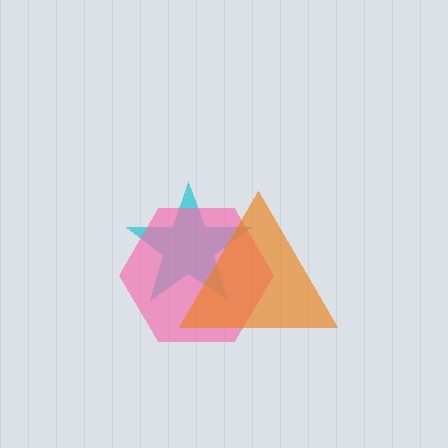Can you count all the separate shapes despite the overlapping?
Yes, there are 3 separate shapes.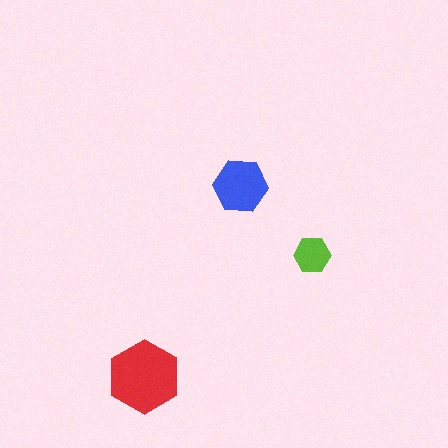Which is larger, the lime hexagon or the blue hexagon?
The blue one.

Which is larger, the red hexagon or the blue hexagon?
The red one.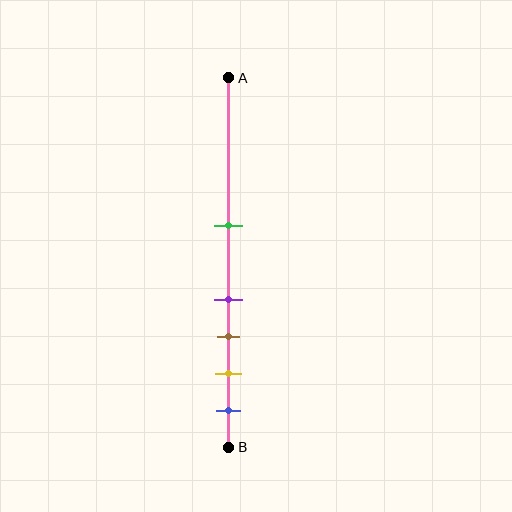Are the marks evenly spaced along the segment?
No, the marks are not evenly spaced.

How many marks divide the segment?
There are 5 marks dividing the segment.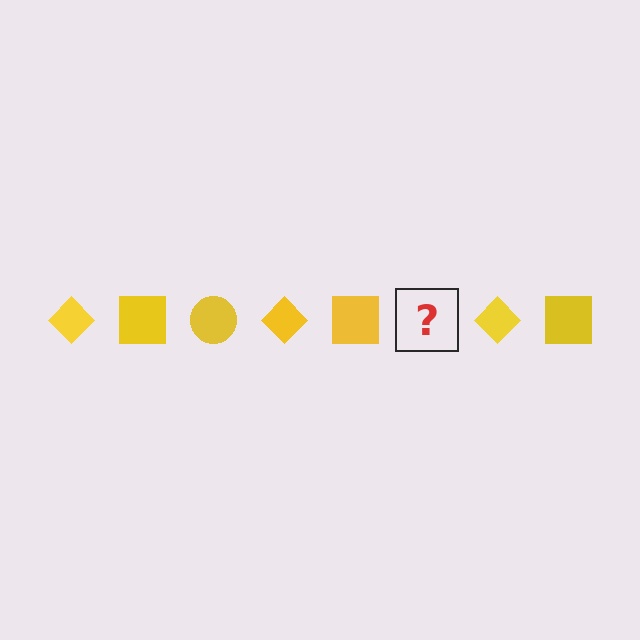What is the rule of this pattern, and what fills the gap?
The rule is that the pattern cycles through diamond, square, circle shapes in yellow. The gap should be filled with a yellow circle.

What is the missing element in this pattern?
The missing element is a yellow circle.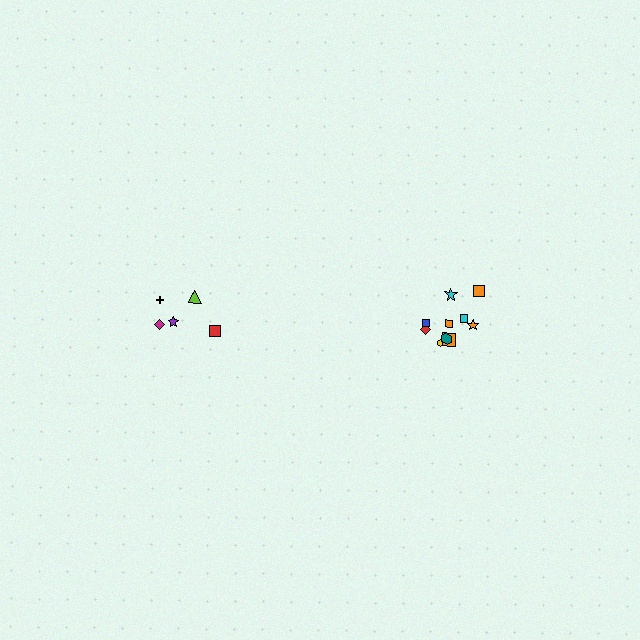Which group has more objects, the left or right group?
The right group.